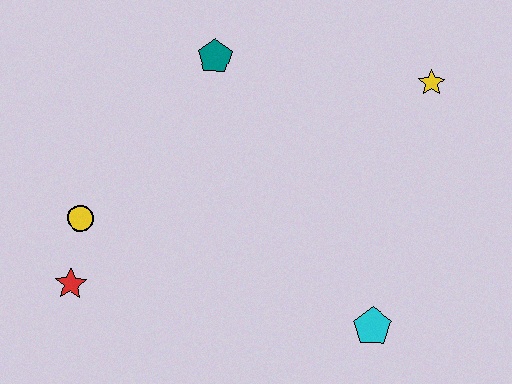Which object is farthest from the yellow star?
The red star is farthest from the yellow star.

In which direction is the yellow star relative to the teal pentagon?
The yellow star is to the right of the teal pentagon.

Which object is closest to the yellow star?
The teal pentagon is closest to the yellow star.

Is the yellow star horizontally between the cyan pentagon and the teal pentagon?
No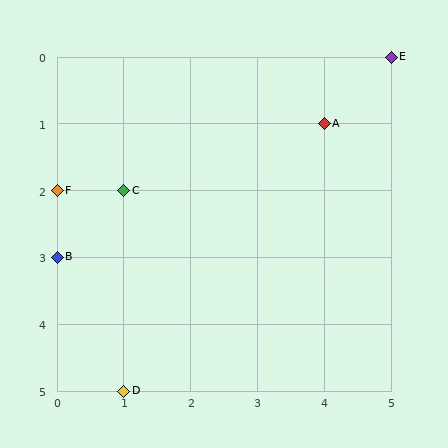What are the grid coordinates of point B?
Point B is at grid coordinates (0, 3).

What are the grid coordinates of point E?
Point E is at grid coordinates (5, 0).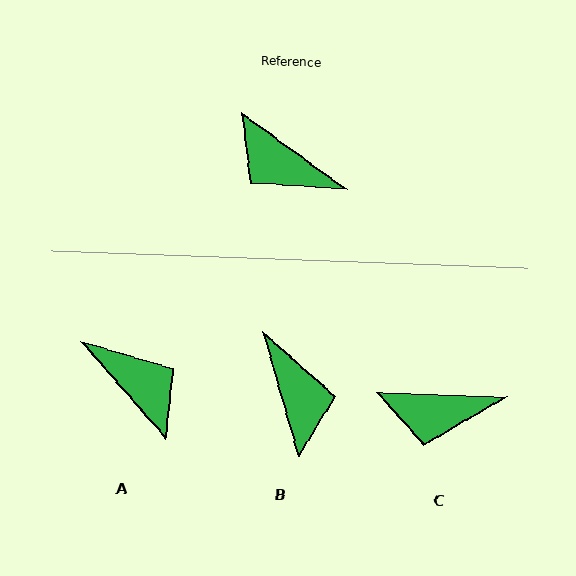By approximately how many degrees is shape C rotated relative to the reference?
Approximately 34 degrees counter-clockwise.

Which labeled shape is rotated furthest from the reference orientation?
A, about 167 degrees away.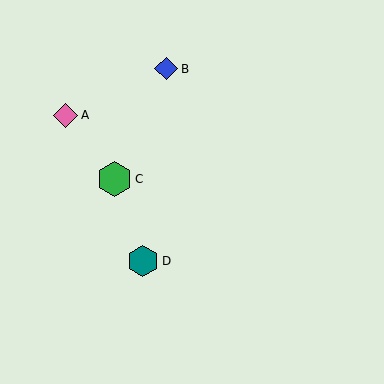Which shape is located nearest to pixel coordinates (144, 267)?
The teal hexagon (labeled D) at (143, 261) is nearest to that location.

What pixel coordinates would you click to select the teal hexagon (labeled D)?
Click at (143, 261) to select the teal hexagon D.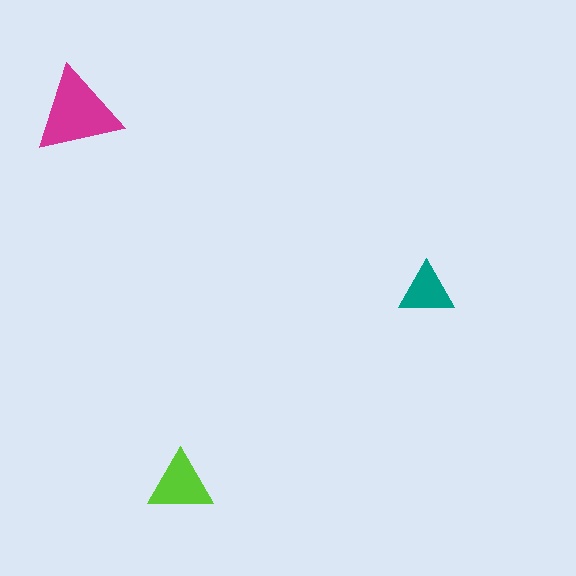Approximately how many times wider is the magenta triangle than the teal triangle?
About 1.5 times wider.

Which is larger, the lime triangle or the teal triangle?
The lime one.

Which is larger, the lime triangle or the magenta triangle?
The magenta one.